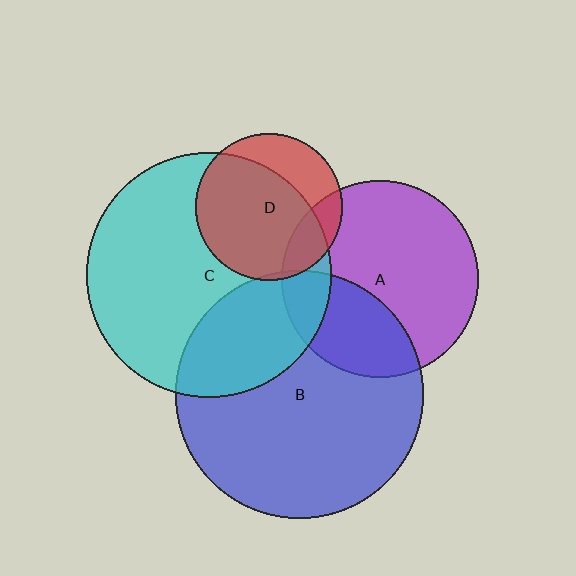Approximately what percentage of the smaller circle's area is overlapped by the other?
Approximately 30%.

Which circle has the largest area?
Circle B (blue).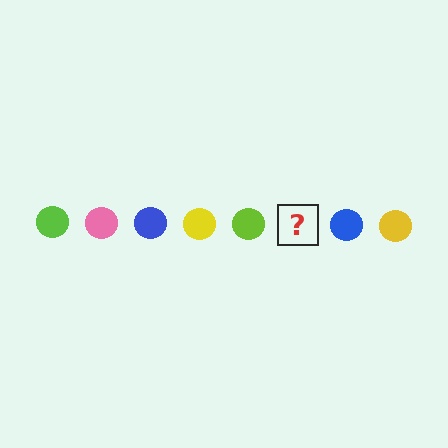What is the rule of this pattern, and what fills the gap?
The rule is that the pattern cycles through lime, pink, blue, yellow circles. The gap should be filled with a pink circle.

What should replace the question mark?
The question mark should be replaced with a pink circle.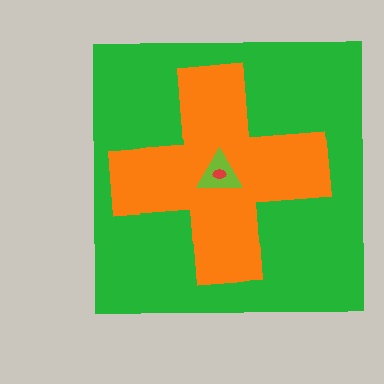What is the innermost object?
The red ellipse.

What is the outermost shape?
The green square.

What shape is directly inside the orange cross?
The lime triangle.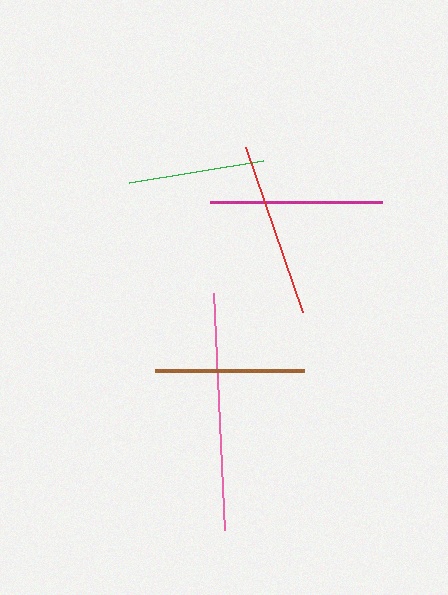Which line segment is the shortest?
The green line is the shortest at approximately 136 pixels.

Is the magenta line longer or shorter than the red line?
The red line is longer than the magenta line.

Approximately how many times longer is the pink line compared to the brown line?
The pink line is approximately 1.6 times the length of the brown line.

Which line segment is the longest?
The pink line is the longest at approximately 237 pixels.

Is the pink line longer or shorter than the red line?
The pink line is longer than the red line.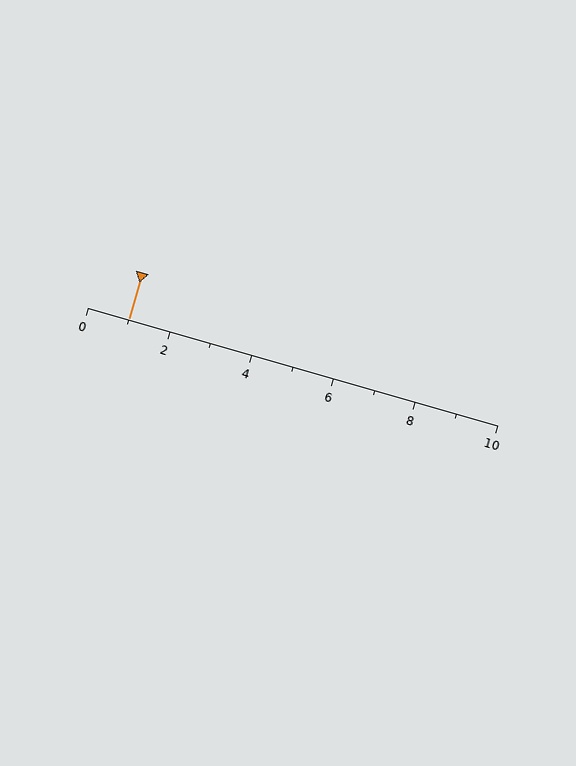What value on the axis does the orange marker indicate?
The marker indicates approximately 1.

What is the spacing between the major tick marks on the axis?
The major ticks are spaced 2 apart.